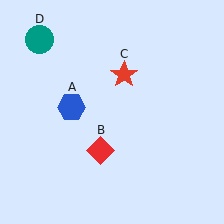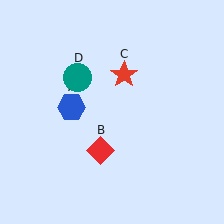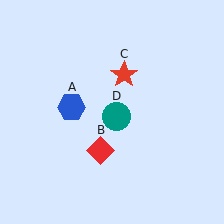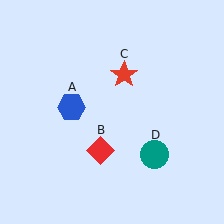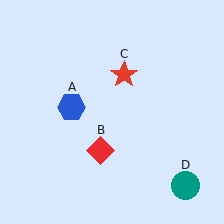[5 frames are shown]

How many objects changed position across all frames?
1 object changed position: teal circle (object D).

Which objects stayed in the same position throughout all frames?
Blue hexagon (object A) and red diamond (object B) and red star (object C) remained stationary.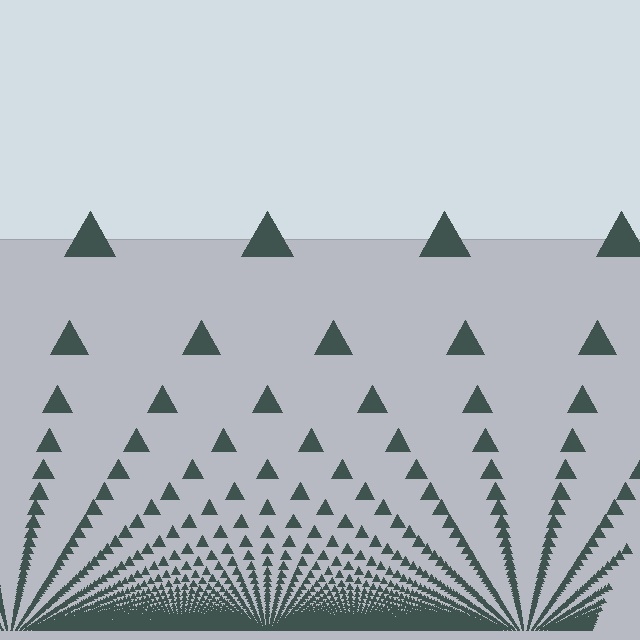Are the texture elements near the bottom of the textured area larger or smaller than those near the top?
Smaller. The gradient is inverted — elements near the bottom are smaller and denser.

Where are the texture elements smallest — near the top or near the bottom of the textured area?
Near the bottom.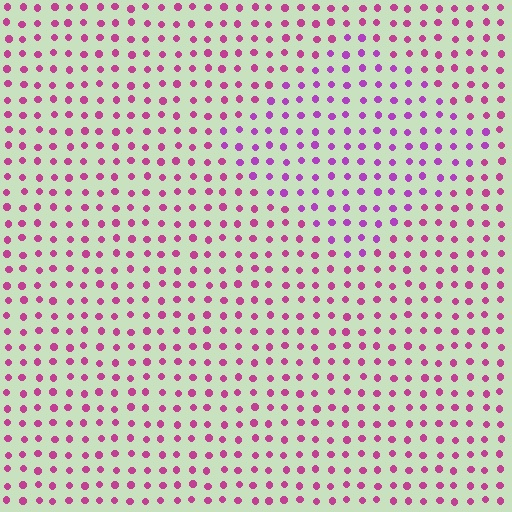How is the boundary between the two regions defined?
The boundary is defined purely by a slight shift in hue (about 28 degrees). Spacing, size, and orientation are identical on both sides.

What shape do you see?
I see a diamond.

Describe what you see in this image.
The image is filled with small magenta elements in a uniform arrangement. A diamond-shaped region is visible where the elements are tinted to a slightly different hue, forming a subtle color boundary.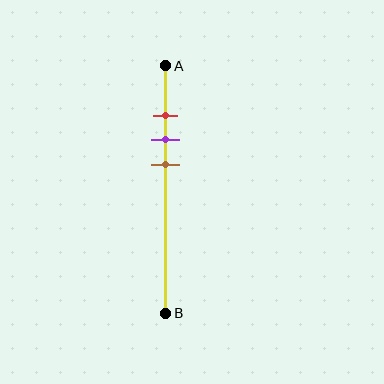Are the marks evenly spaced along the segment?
Yes, the marks are approximately evenly spaced.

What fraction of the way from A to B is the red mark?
The red mark is approximately 20% (0.2) of the way from A to B.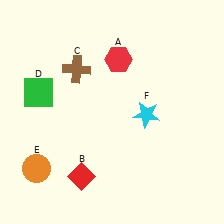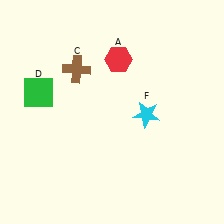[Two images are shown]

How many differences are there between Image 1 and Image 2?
There are 2 differences between the two images.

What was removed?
The orange circle (E), the red diamond (B) were removed in Image 2.